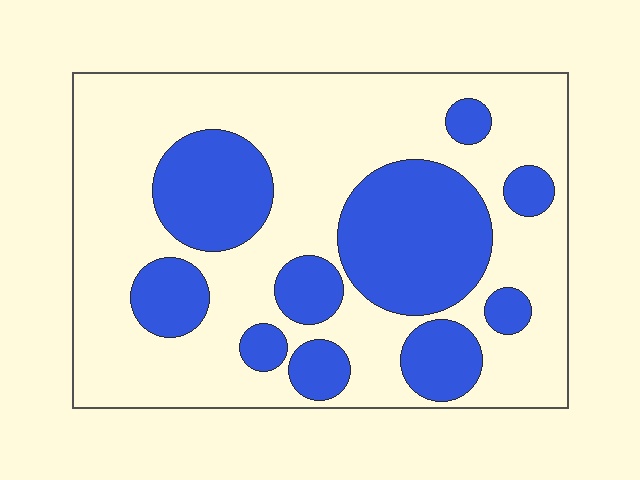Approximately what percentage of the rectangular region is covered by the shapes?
Approximately 35%.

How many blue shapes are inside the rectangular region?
10.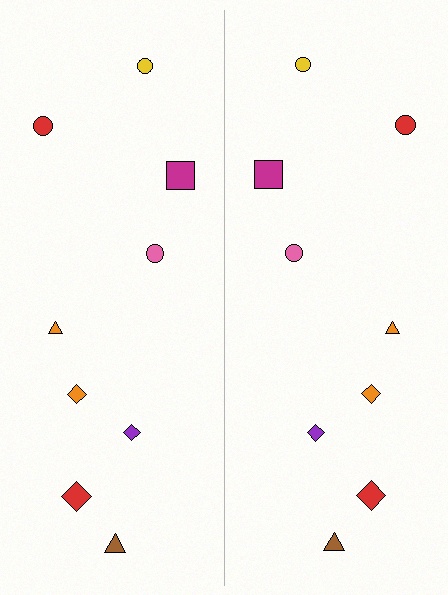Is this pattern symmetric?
Yes, this pattern has bilateral (reflection) symmetry.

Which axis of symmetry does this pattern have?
The pattern has a vertical axis of symmetry running through the center of the image.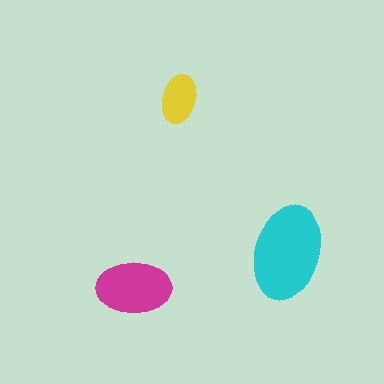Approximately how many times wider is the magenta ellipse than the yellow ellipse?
About 1.5 times wider.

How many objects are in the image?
There are 3 objects in the image.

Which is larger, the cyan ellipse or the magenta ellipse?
The cyan one.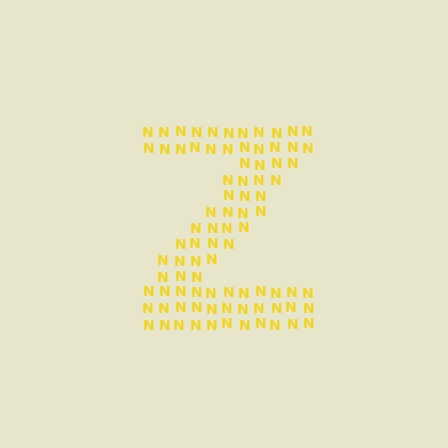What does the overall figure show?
The overall figure shows the letter Z.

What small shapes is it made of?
It is made of small letter N's.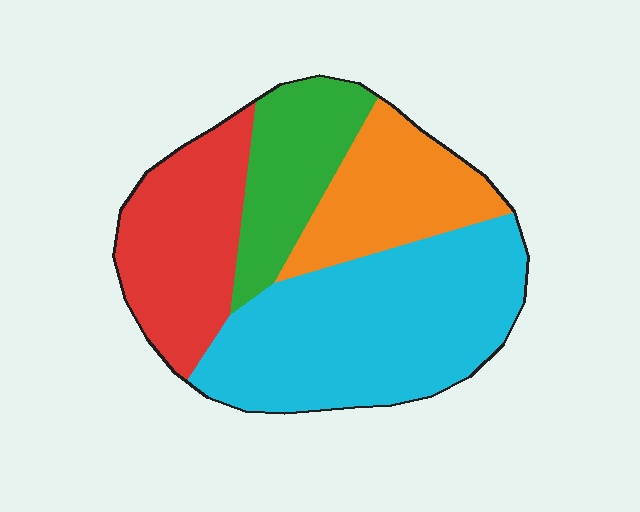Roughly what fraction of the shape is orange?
Orange takes up between a sixth and a third of the shape.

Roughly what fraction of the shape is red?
Red covers 23% of the shape.